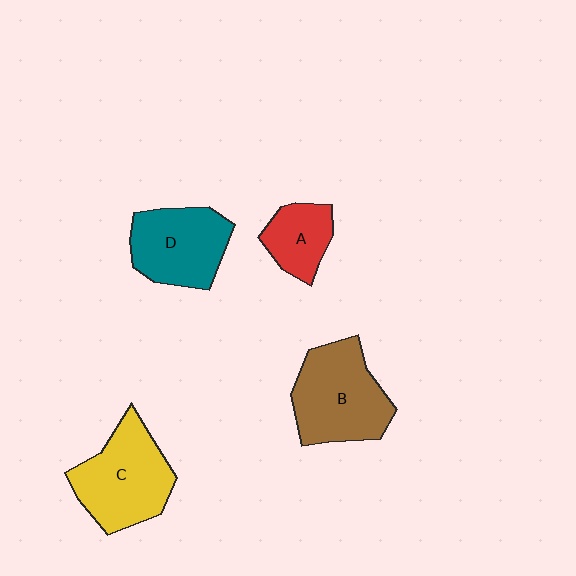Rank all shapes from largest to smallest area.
From largest to smallest: B (brown), C (yellow), D (teal), A (red).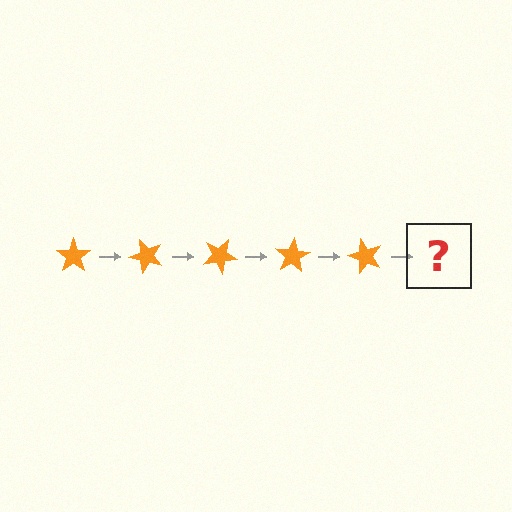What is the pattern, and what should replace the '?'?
The pattern is that the star rotates 50 degrees each step. The '?' should be an orange star rotated 250 degrees.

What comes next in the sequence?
The next element should be an orange star rotated 250 degrees.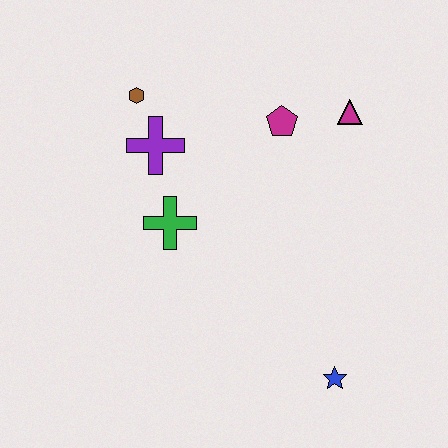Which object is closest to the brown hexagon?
The purple cross is closest to the brown hexagon.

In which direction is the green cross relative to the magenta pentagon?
The green cross is to the left of the magenta pentagon.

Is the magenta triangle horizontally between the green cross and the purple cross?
No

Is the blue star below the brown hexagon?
Yes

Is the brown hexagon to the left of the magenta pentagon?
Yes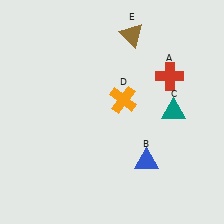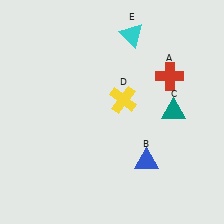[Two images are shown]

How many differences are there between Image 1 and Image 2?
There are 2 differences between the two images.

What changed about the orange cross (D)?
In Image 1, D is orange. In Image 2, it changed to yellow.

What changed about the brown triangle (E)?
In Image 1, E is brown. In Image 2, it changed to cyan.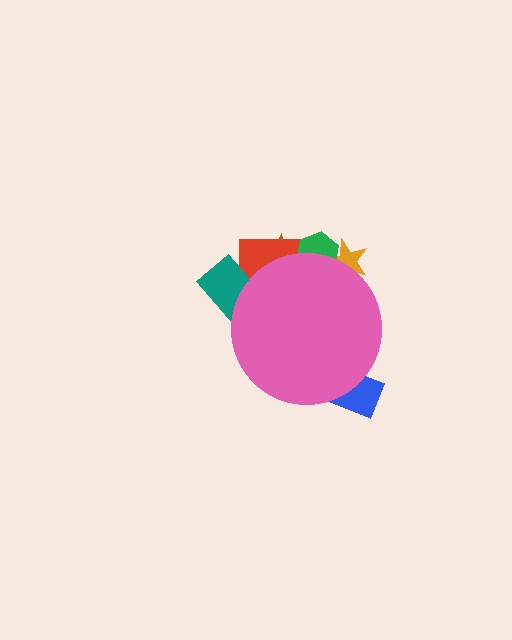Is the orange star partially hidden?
Yes, the orange star is partially hidden behind the pink circle.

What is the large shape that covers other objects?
A pink circle.